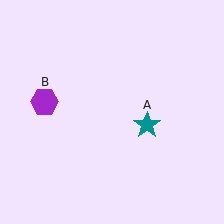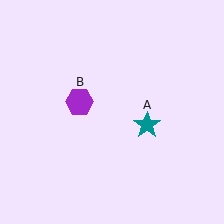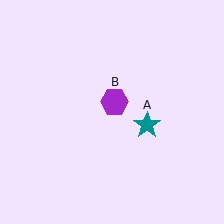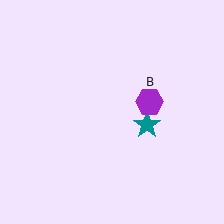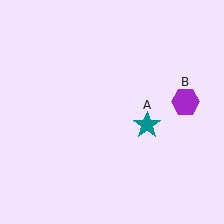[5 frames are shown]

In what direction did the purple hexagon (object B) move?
The purple hexagon (object B) moved right.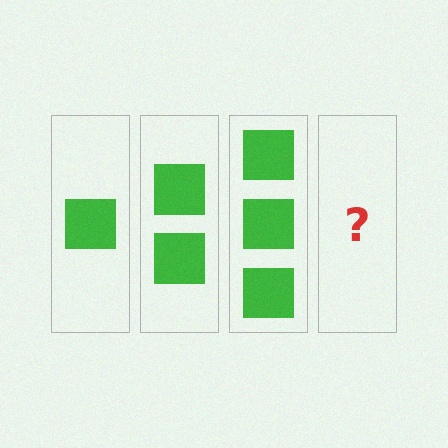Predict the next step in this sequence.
The next step is 4 squares.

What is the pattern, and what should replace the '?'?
The pattern is that each step adds one more square. The '?' should be 4 squares.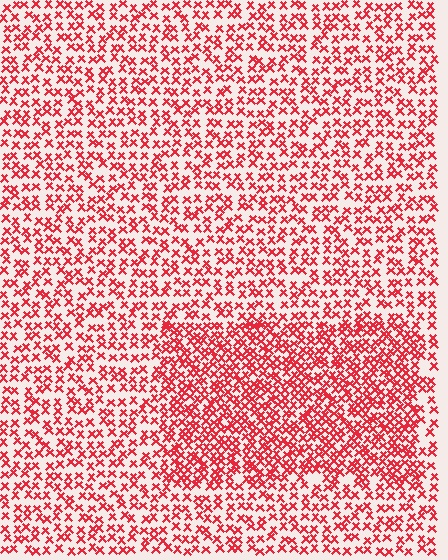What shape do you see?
I see a rectangle.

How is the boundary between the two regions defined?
The boundary is defined by a change in element density (approximately 1.8x ratio). All elements are the same color, size, and shape.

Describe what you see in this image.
The image contains small red elements arranged at two different densities. A rectangle-shaped region is visible where the elements are more densely packed than the surrounding area.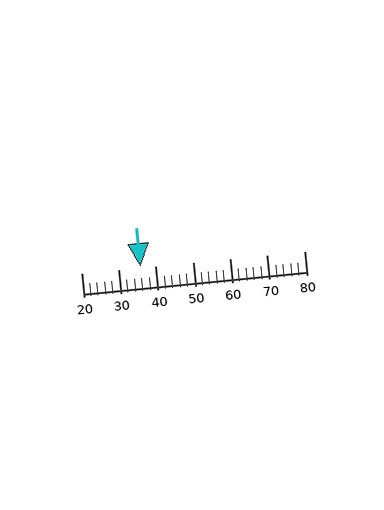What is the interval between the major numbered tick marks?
The major tick marks are spaced 10 units apart.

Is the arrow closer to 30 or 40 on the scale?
The arrow is closer to 40.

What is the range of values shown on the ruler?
The ruler shows values from 20 to 80.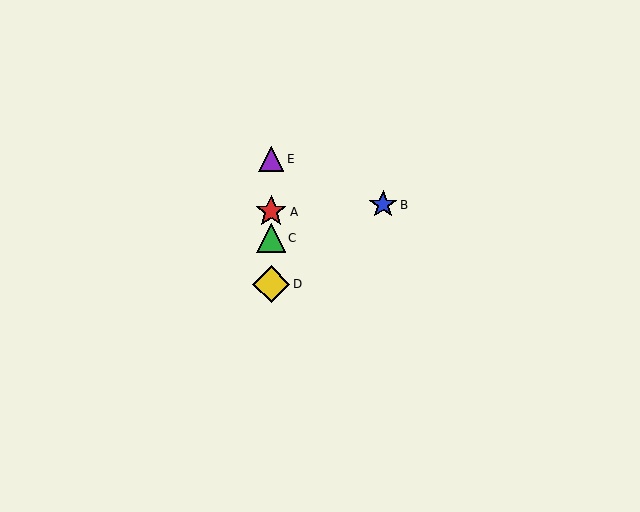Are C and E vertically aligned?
Yes, both are at x≈271.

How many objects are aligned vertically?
4 objects (A, C, D, E) are aligned vertically.